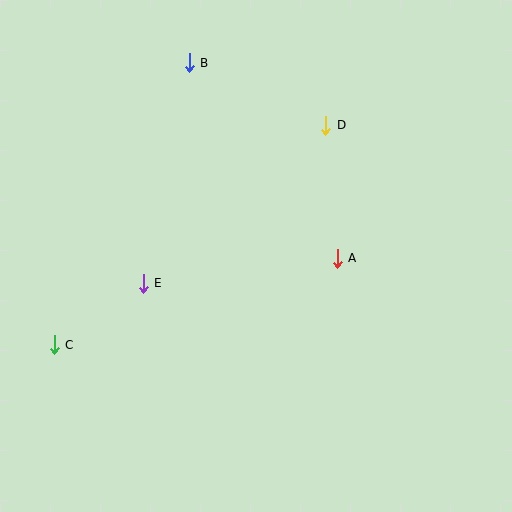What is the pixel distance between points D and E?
The distance between D and E is 241 pixels.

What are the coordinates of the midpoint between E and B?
The midpoint between E and B is at (166, 173).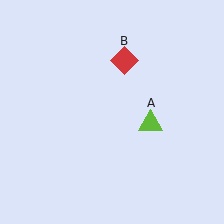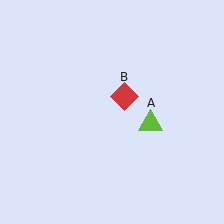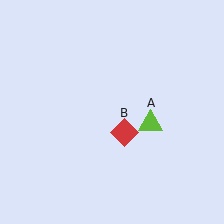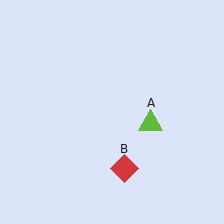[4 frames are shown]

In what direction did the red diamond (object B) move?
The red diamond (object B) moved down.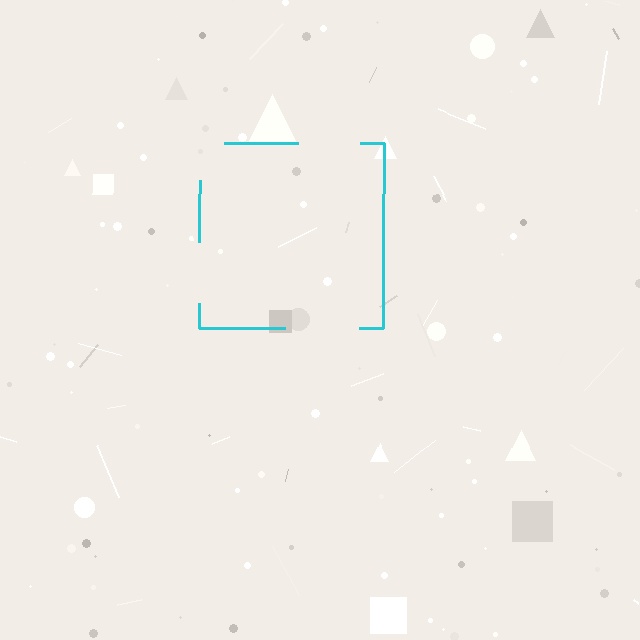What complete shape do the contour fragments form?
The contour fragments form a square.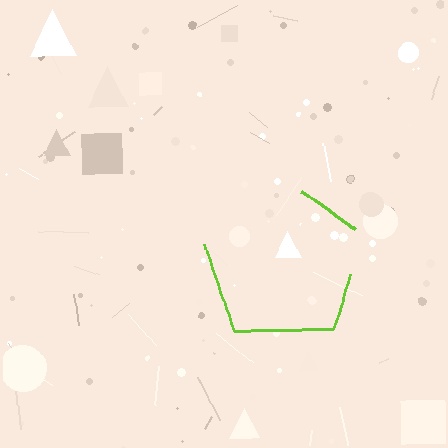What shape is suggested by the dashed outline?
The dashed outline suggests a pentagon.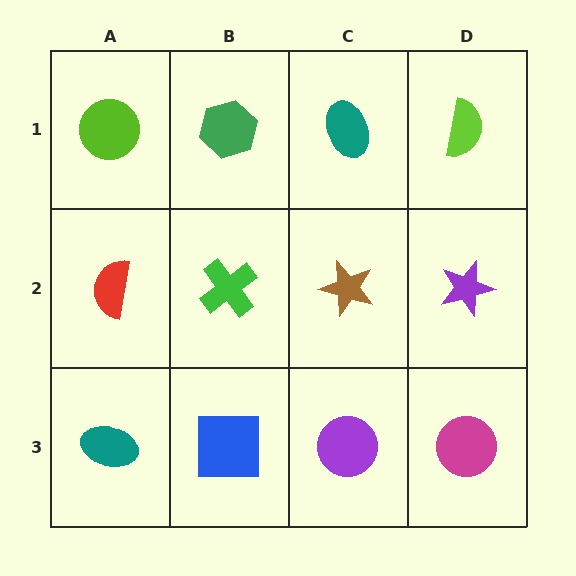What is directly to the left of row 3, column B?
A teal ellipse.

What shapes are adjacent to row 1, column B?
A green cross (row 2, column B), a lime circle (row 1, column A), a teal ellipse (row 1, column C).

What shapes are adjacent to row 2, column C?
A teal ellipse (row 1, column C), a purple circle (row 3, column C), a green cross (row 2, column B), a purple star (row 2, column D).